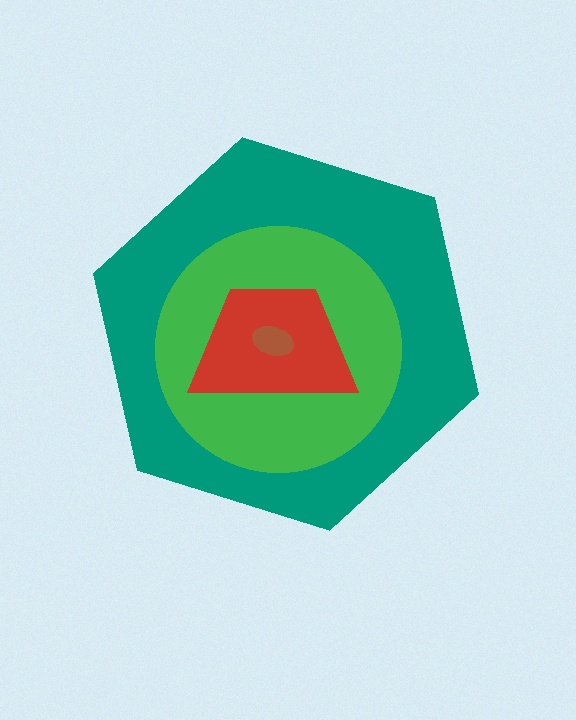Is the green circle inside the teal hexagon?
Yes.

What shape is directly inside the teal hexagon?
The green circle.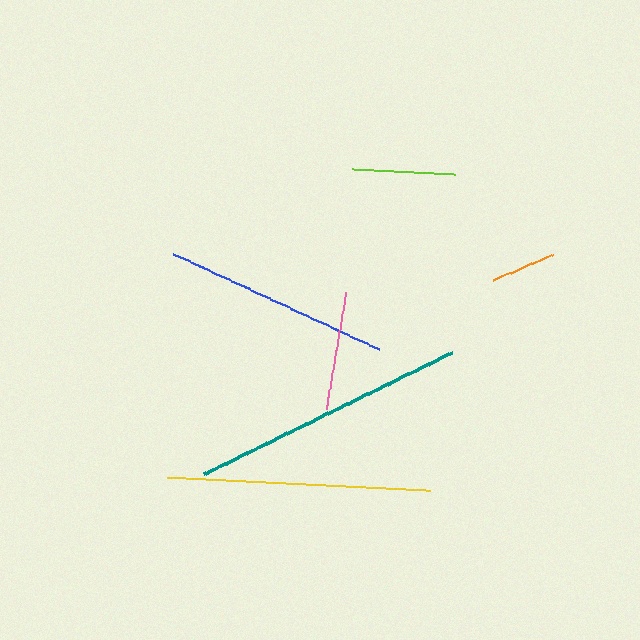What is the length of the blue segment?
The blue segment is approximately 227 pixels long.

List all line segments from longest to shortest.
From longest to shortest: teal, yellow, blue, pink, lime, orange.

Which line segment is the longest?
The teal line is the longest at approximately 277 pixels.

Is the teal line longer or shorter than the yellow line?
The teal line is longer than the yellow line.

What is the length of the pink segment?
The pink segment is approximately 119 pixels long.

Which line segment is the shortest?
The orange line is the shortest at approximately 64 pixels.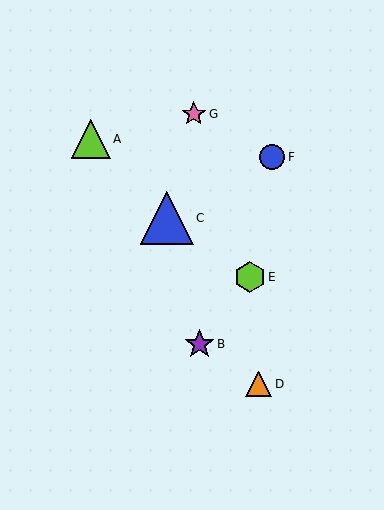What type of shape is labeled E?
Shape E is a lime hexagon.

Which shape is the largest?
The blue triangle (labeled C) is the largest.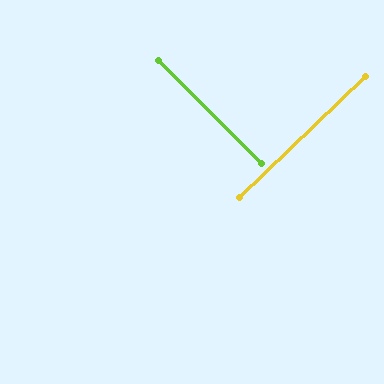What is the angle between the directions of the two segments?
Approximately 89 degrees.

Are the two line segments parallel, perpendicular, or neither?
Perpendicular — they meet at approximately 89°.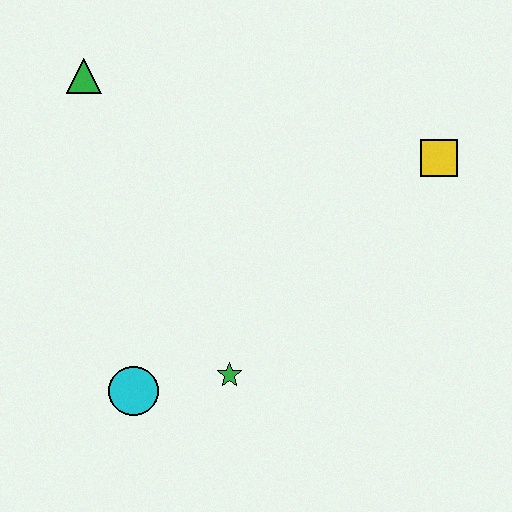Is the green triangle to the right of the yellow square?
No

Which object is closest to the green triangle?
The cyan circle is closest to the green triangle.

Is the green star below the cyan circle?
No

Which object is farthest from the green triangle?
The yellow square is farthest from the green triangle.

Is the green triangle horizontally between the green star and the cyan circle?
No